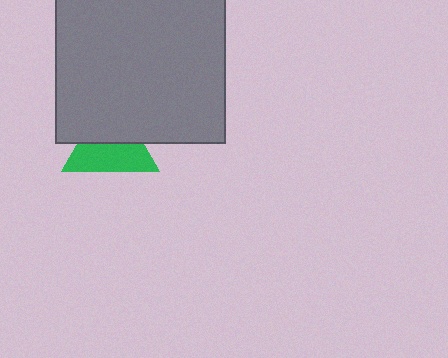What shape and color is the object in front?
The object in front is a gray square.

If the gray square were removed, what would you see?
You would see the complete green triangle.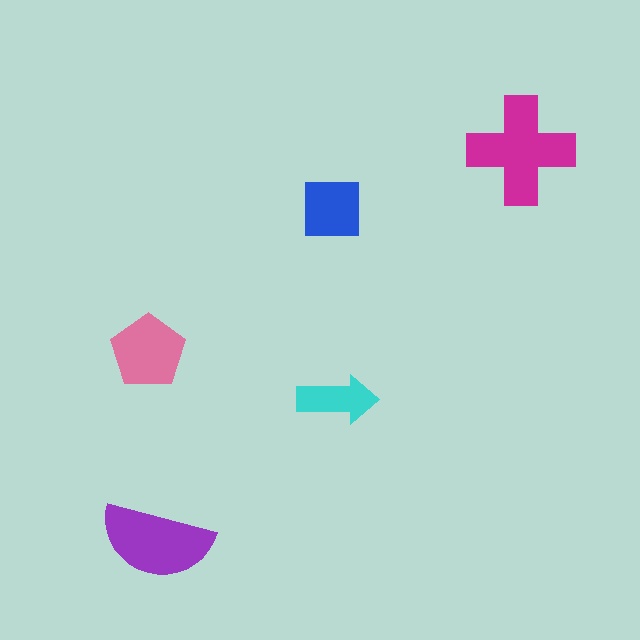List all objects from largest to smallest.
The magenta cross, the purple semicircle, the pink pentagon, the blue square, the cyan arrow.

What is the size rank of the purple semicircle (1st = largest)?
2nd.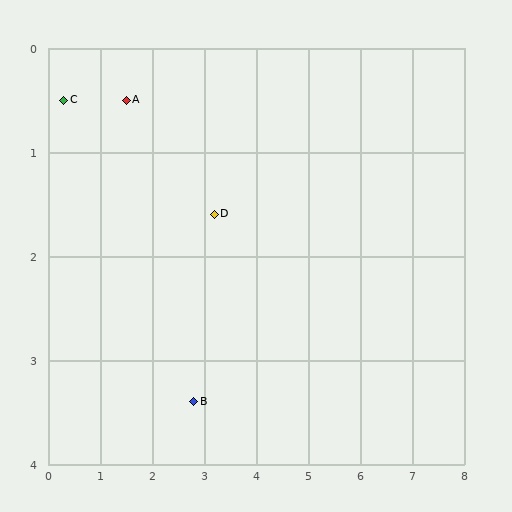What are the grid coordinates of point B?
Point B is at approximately (2.8, 3.4).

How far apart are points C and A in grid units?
Points C and A are about 1.2 grid units apart.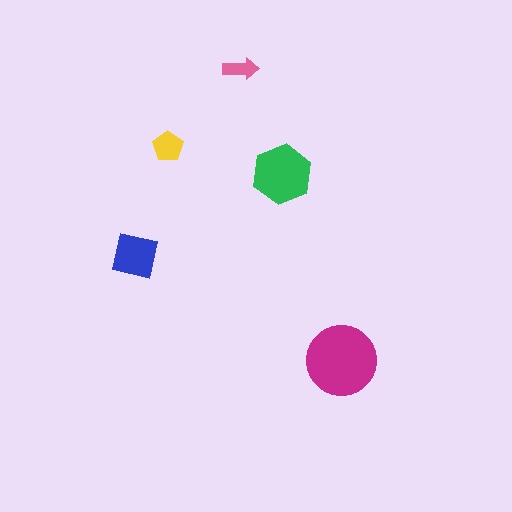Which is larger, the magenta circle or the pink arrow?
The magenta circle.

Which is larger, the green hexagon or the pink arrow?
The green hexagon.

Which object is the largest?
The magenta circle.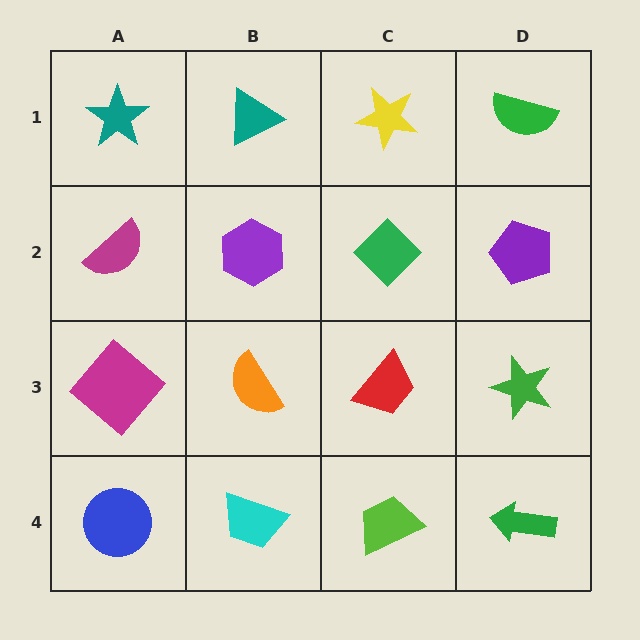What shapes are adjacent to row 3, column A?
A magenta semicircle (row 2, column A), a blue circle (row 4, column A), an orange semicircle (row 3, column B).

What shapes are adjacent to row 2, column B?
A teal triangle (row 1, column B), an orange semicircle (row 3, column B), a magenta semicircle (row 2, column A), a green diamond (row 2, column C).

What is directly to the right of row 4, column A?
A cyan trapezoid.